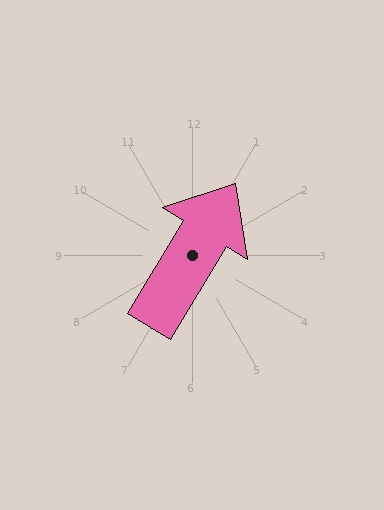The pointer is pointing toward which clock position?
Roughly 1 o'clock.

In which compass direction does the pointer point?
Northeast.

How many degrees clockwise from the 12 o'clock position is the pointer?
Approximately 31 degrees.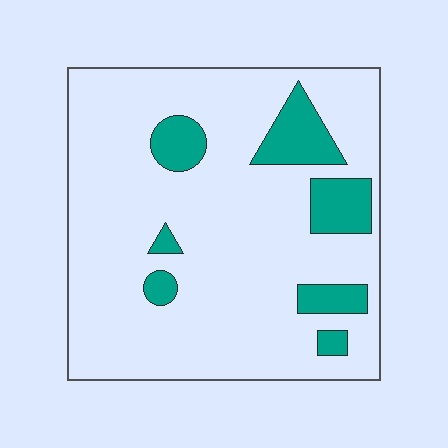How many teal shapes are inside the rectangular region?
7.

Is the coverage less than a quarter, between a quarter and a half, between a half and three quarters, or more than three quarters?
Less than a quarter.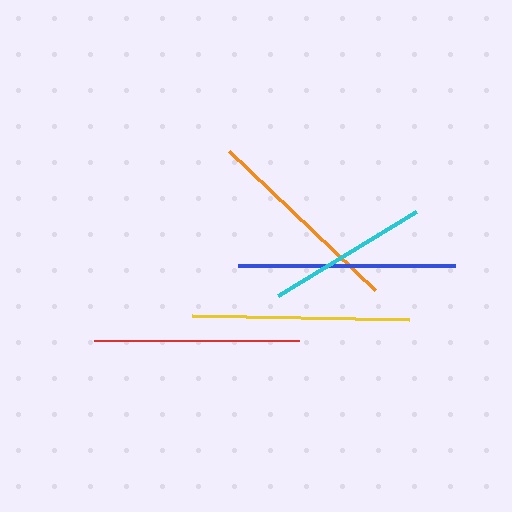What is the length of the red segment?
The red segment is approximately 205 pixels long.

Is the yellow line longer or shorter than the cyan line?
The yellow line is longer than the cyan line.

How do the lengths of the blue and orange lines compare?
The blue and orange lines are approximately the same length.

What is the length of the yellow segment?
The yellow segment is approximately 217 pixels long.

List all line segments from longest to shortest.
From longest to shortest: yellow, blue, red, orange, cyan.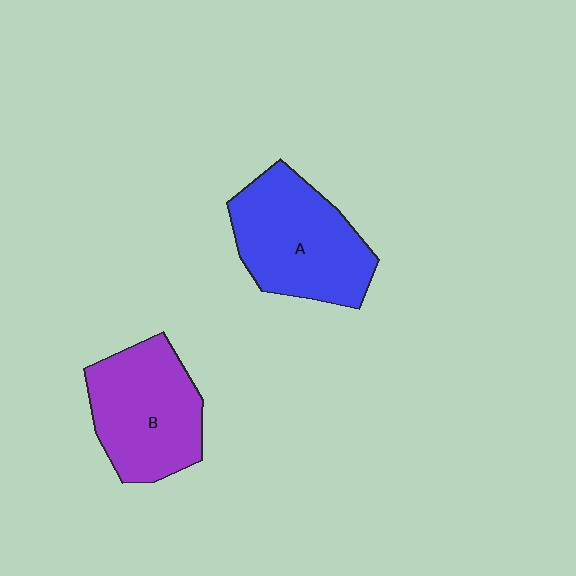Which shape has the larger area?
Shape A (blue).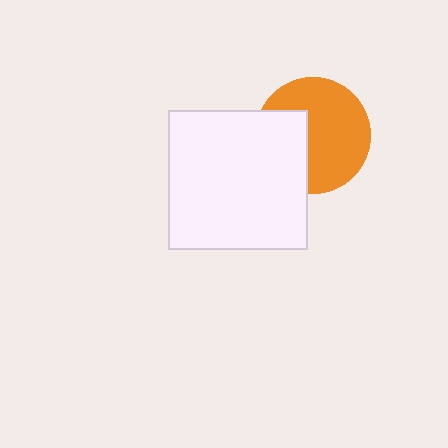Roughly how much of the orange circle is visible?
Most of it is visible (roughly 66%).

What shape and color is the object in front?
The object in front is a white square.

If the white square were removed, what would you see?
You would see the complete orange circle.